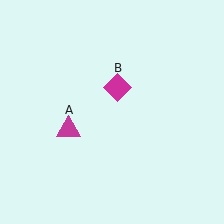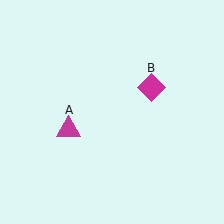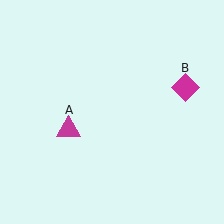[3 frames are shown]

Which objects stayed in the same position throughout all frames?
Magenta triangle (object A) remained stationary.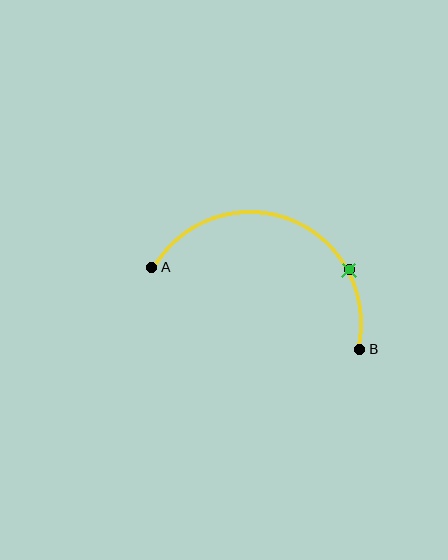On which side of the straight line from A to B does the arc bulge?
The arc bulges above the straight line connecting A and B.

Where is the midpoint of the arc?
The arc midpoint is the point on the curve farthest from the straight line joining A and B. It sits above that line.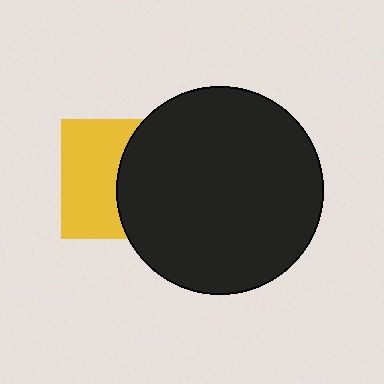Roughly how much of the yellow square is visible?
About half of it is visible (roughly 51%).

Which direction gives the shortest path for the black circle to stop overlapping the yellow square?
Moving right gives the shortest separation.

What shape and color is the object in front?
The object in front is a black circle.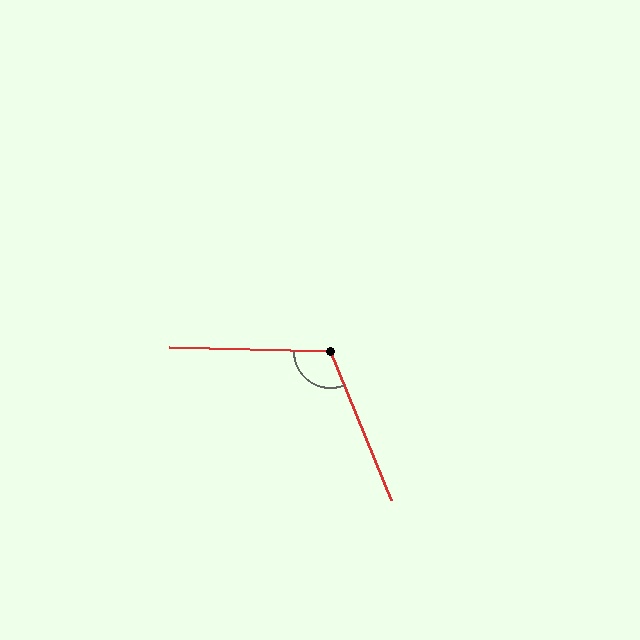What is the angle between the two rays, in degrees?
Approximately 114 degrees.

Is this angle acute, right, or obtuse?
It is obtuse.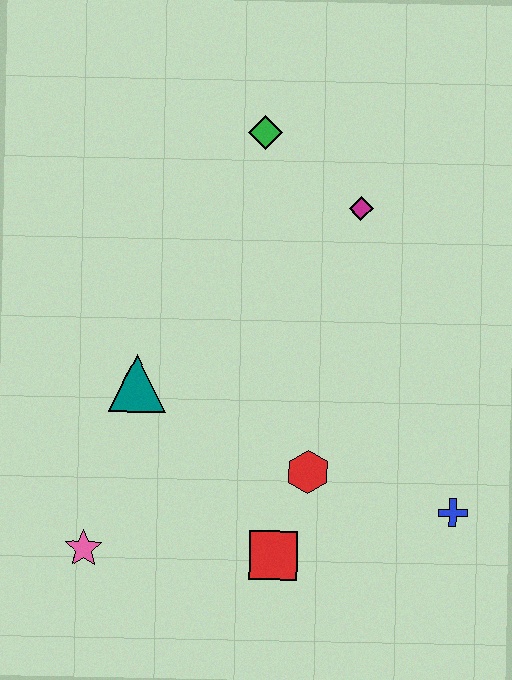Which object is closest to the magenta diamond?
The green diamond is closest to the magenta diamond.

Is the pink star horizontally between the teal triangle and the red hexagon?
No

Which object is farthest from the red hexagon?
The green diamond is farthest from the red hexagon.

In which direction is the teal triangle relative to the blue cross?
The teal triangle is to the left of the blue cross.